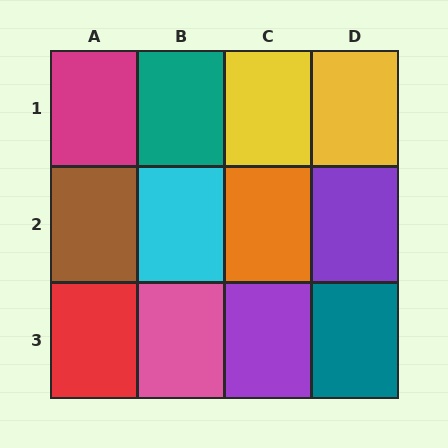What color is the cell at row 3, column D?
Teal.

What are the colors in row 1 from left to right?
Magenta, teal, yellow, yellow.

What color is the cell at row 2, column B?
Cyan.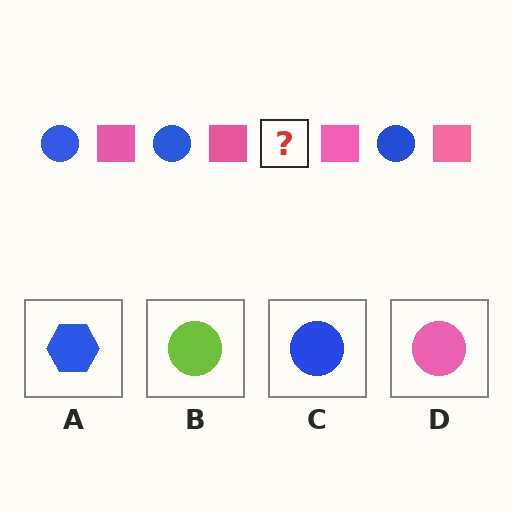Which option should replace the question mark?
Option C.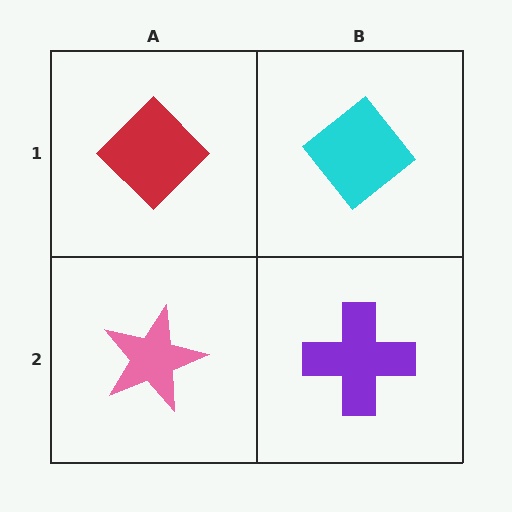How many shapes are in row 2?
2 shapes.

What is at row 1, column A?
A red diamond.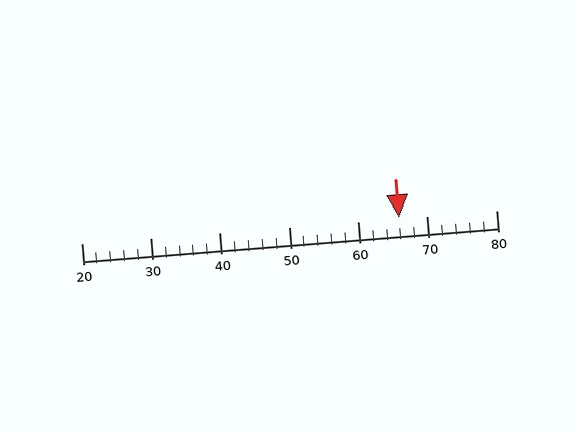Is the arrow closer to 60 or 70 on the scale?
The arrow is closer to 70.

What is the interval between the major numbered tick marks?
The major tick marks are spaced 10 units apart.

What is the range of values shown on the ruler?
The ruler shows values from 20 to 80.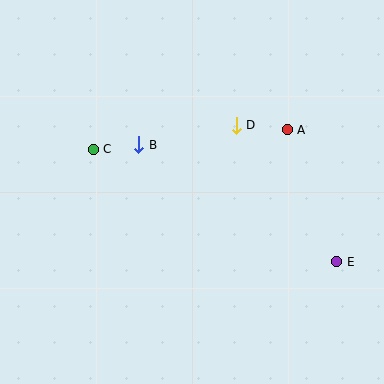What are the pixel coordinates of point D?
Point D is at (236, 125).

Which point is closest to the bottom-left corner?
Point C is closest to the bottom-left corner.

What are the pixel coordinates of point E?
Point E is at (337, 262).